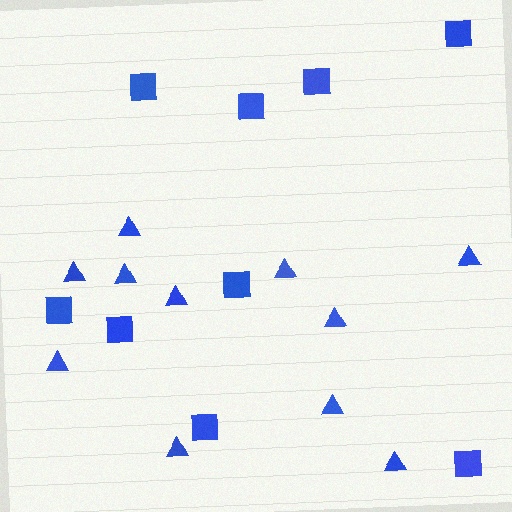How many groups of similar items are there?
There are 2 groups: one group of triangles (11) and one group of squares (9).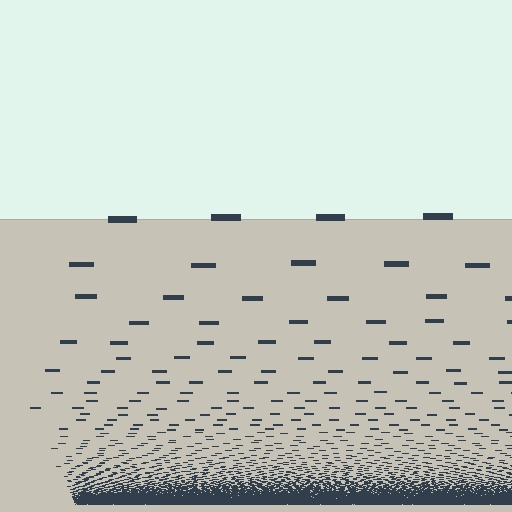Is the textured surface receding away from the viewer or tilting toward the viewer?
The surface appears to tilt toward the viewer. Texture elements get larger and sparser toward the top.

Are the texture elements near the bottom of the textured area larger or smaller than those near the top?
Smaller. The gradient is inverted — elements near the bottom are smaller and denser.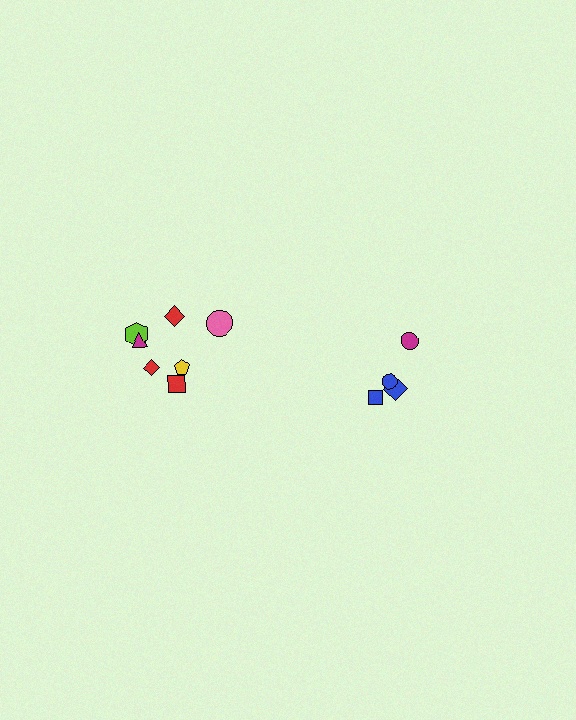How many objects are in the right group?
There are 4 objects.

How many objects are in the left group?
There are 7 objects.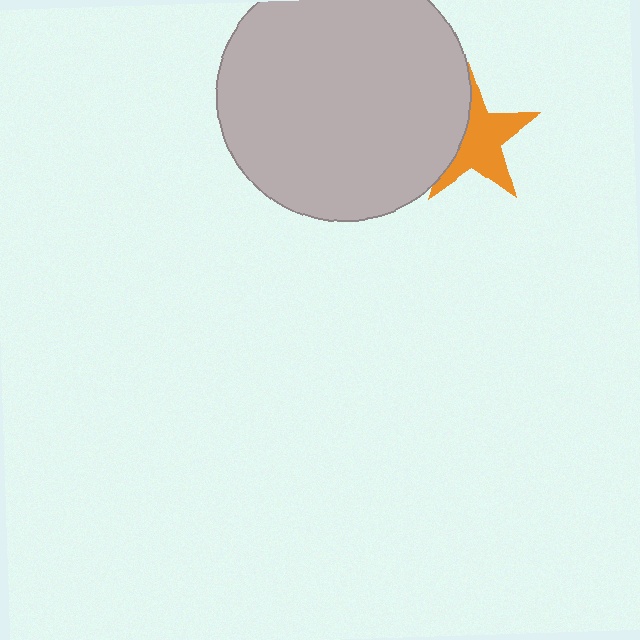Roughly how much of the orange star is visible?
About half of it is visible (roughly 63%).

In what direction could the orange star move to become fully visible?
The orange star could move right. That would shift it out from behind the light gray circle entirely.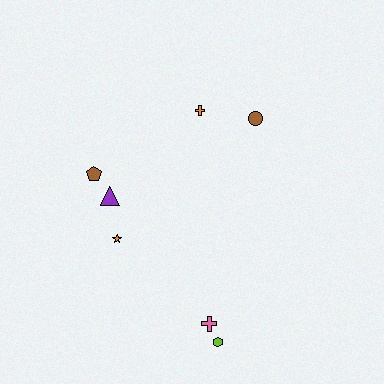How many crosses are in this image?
There are 2 crosses.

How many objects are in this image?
There are 7 objects.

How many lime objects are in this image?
There is 1 lime object.